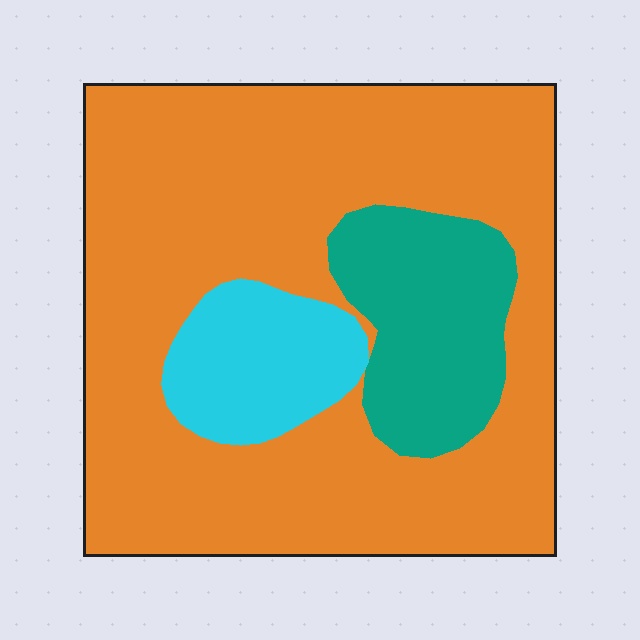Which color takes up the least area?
Cyan, at roughly 10%.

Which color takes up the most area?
Orange, at roughly 75%.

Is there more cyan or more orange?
Orange.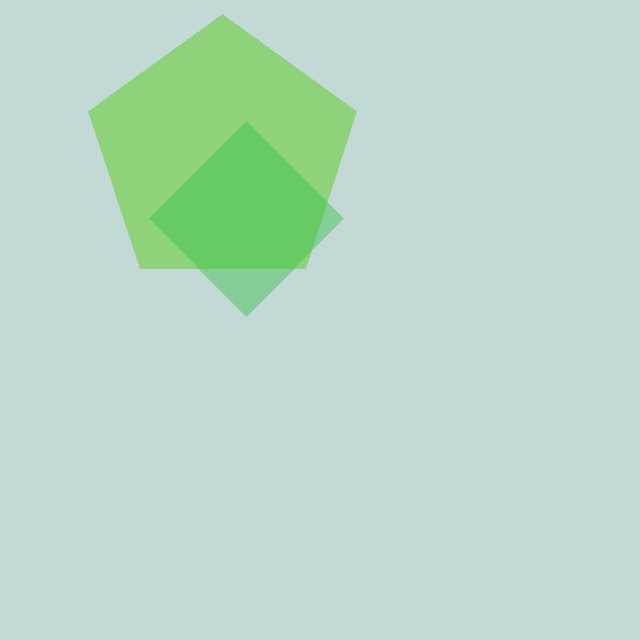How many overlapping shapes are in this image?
There are 2 overlapping shapes in the image.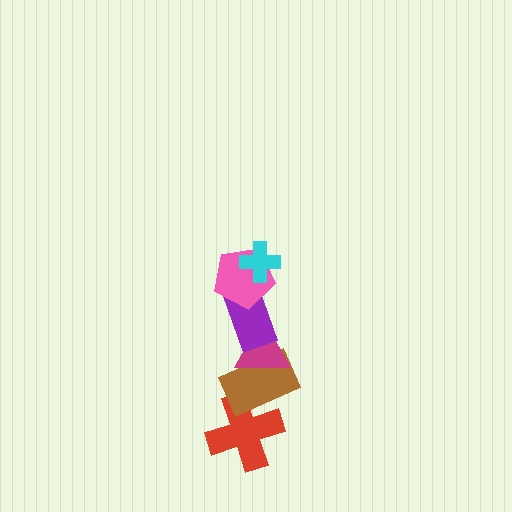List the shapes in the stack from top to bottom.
From top to bottom: the cyan cross, the pink pentagon, the purple rectangle, the magenta triangle, the brown rectangle, the red cross.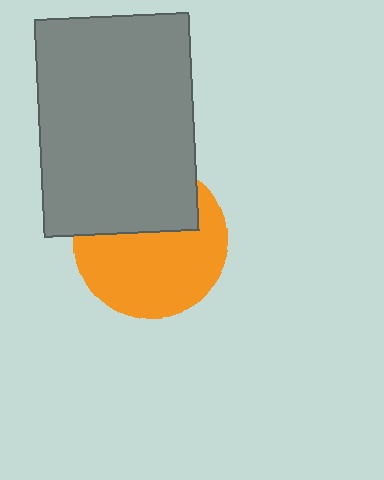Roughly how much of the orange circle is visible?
About half of it is visible (roughly 61%).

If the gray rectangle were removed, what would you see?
You would see the complete orange circle.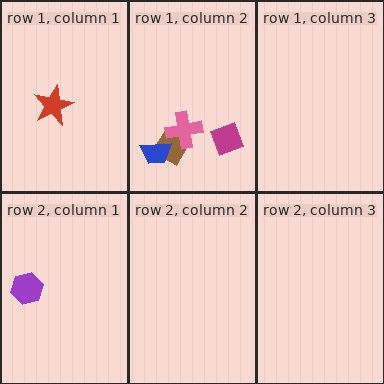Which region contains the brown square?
The row 1, column 2 region.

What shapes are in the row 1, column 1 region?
The red star.